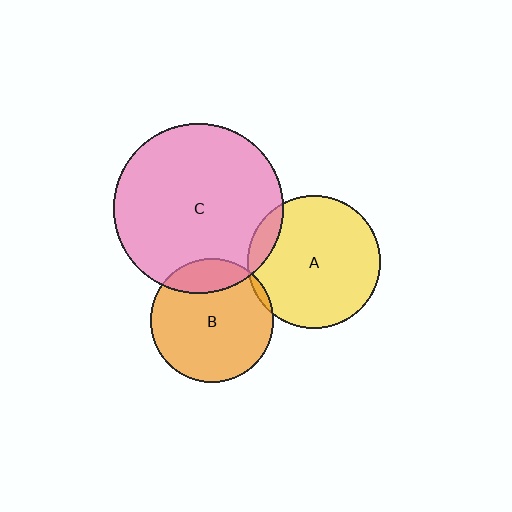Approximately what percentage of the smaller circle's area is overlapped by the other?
Approximately 5%.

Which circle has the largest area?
Circle C (pink).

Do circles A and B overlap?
Yes.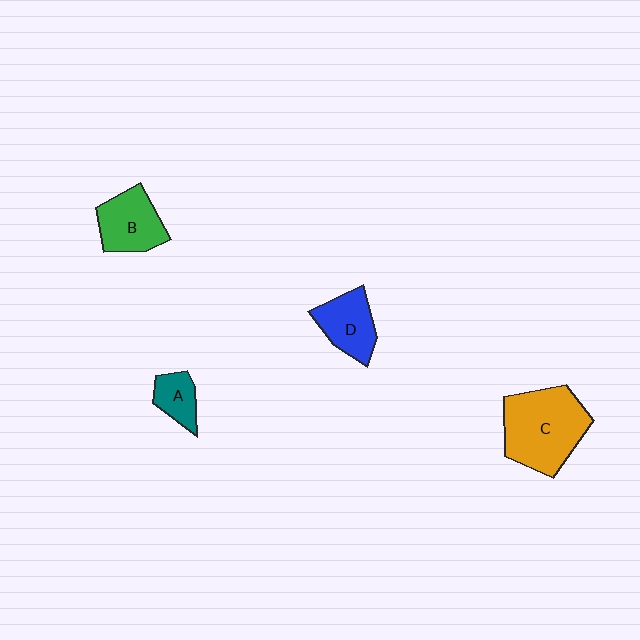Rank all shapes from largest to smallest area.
From largest to smallest: C (orange), B (green), D (blue), A (teal).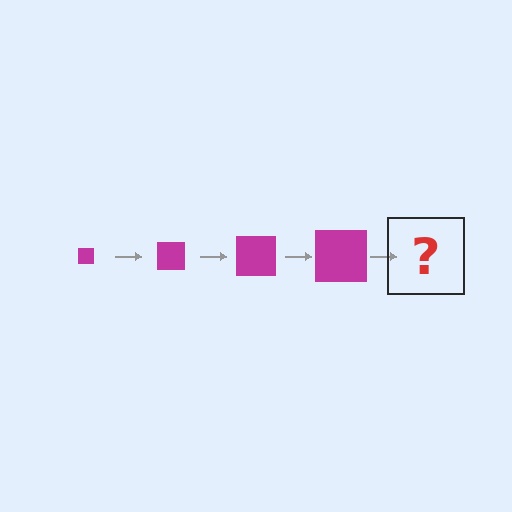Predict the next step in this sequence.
The next step is a magenta square, larger than the previous one.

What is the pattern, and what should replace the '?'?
The pattern is that the square gets progressively larger each step. The '?' should be a magenta square, larger than the previous one.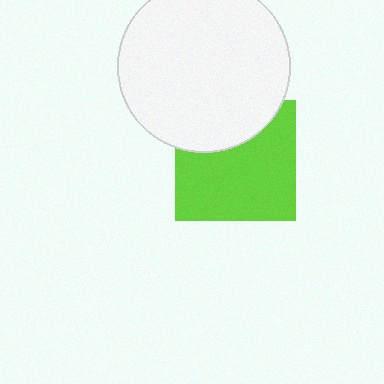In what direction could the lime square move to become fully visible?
The lime square could move down. That would shift it out from behind the white circle entirely.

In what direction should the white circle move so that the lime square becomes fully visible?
The white circle should move up. That is the shortest direction to clear the overlap and leave the lime square fully visible.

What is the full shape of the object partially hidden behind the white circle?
The partially hidden object is a lime square.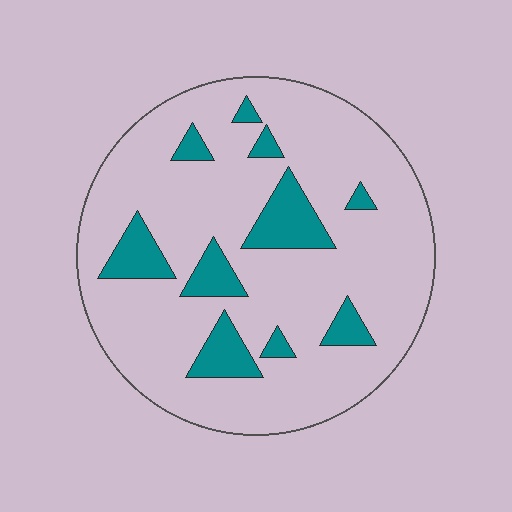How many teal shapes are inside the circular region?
10.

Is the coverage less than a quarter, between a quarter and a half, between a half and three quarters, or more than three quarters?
Less than a quarter.